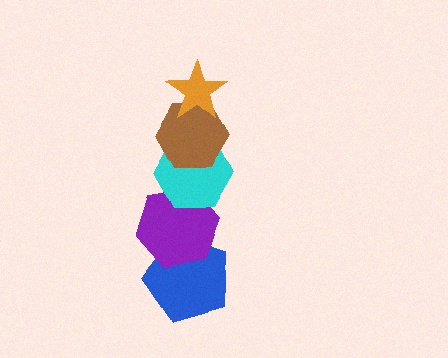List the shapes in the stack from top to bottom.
From top to bottom: the orange star, the brown hexagon, the cyan hexagon, the purple hexagon, the blue pentagon.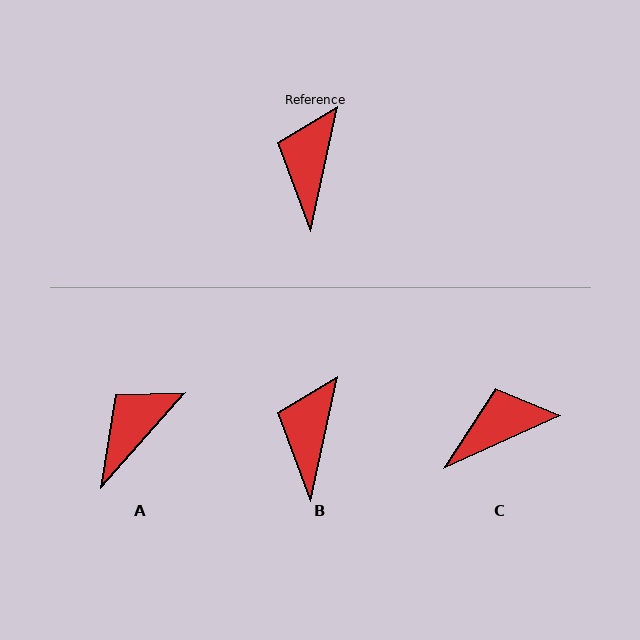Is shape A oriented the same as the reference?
No, it is off by about 30 degrees.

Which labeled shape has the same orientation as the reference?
B.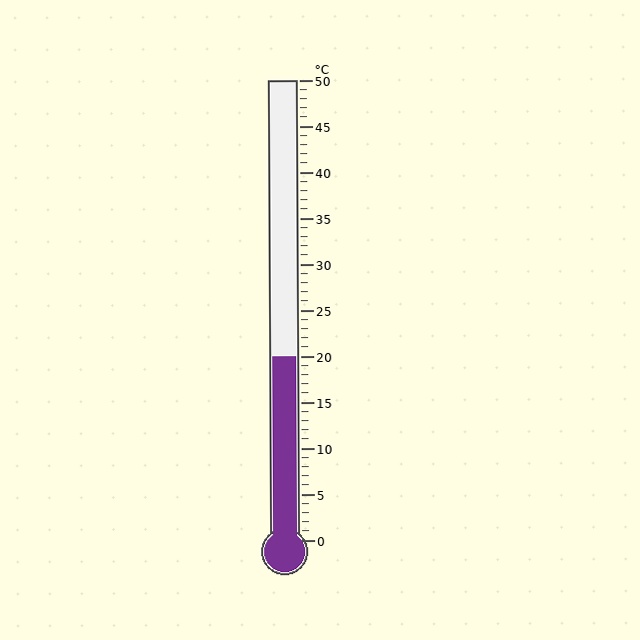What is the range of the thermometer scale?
The thermometer scale ranges from 0°C to 50°C.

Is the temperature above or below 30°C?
The temperature is below 30°C.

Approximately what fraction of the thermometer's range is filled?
The thermometer is filled to approximately 40% of its range.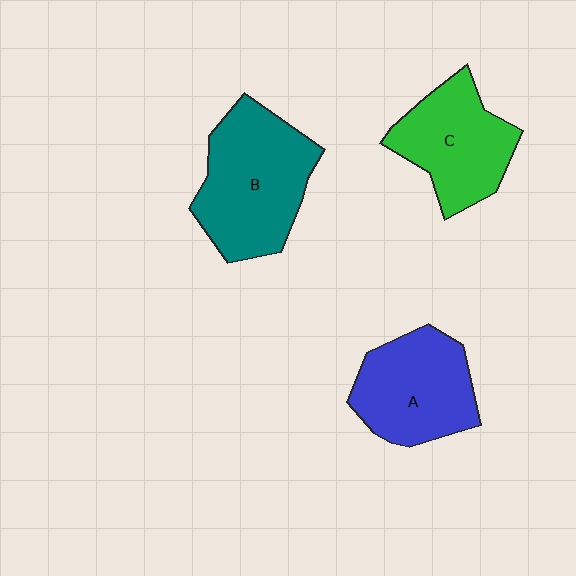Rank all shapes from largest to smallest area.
From largest to smallest: B (teal), A (blue), C (green).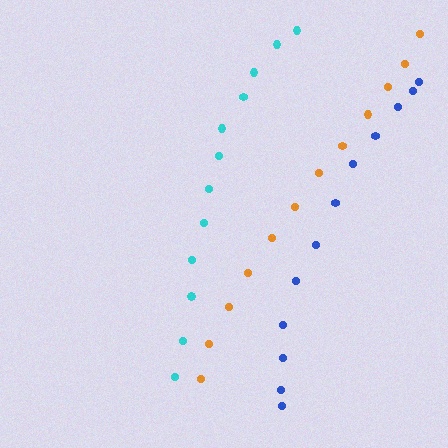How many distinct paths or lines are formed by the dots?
There are 3 distinct paths.